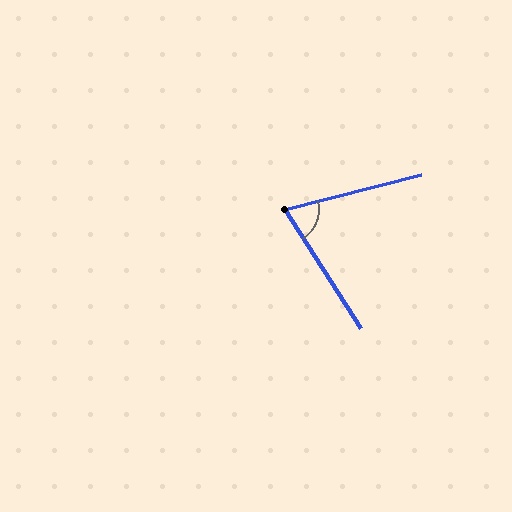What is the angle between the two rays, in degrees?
Approximately 72 degrees.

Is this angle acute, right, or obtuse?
It is acute.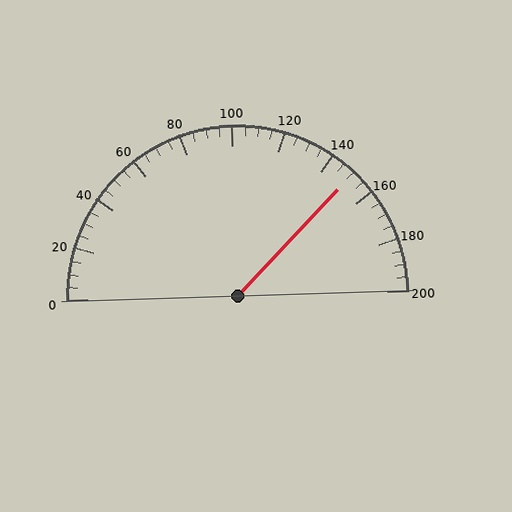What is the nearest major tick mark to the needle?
The nearest major tick mark is 160.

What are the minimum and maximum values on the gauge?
The gauge ranges from 0 to 200.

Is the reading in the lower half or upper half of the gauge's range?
The reading is in the upper half of the range (0 to 200).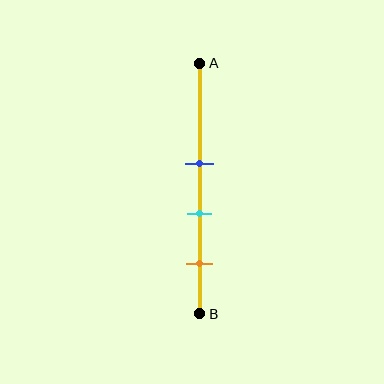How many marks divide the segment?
There are 3 marks dividing the segment.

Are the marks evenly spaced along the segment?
Yes, the marks are approximately evenly spaced.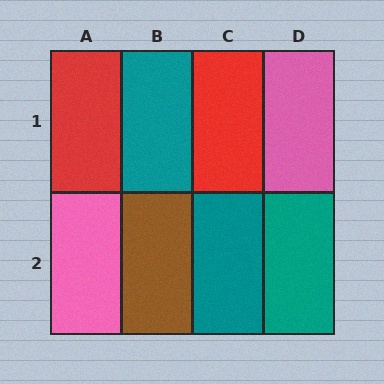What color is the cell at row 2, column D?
Teal.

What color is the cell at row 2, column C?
Teal.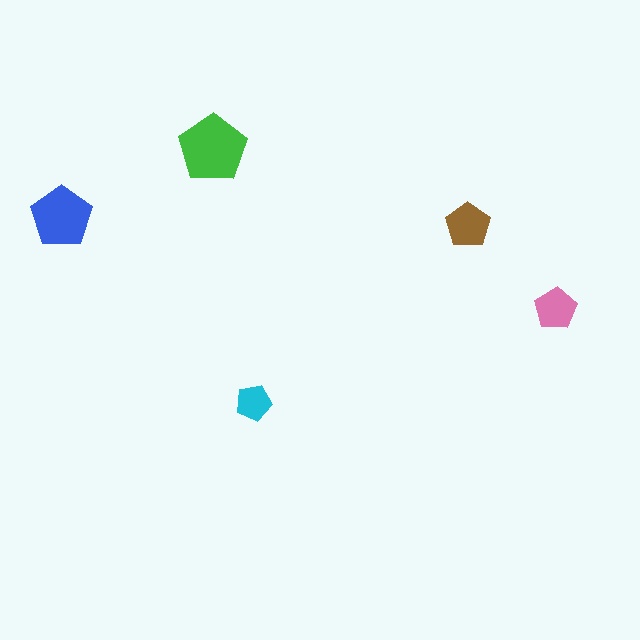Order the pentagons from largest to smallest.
the green one, the blue one, the brown one, the pink one, the cyan one.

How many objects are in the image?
There are 5 objects in the image.